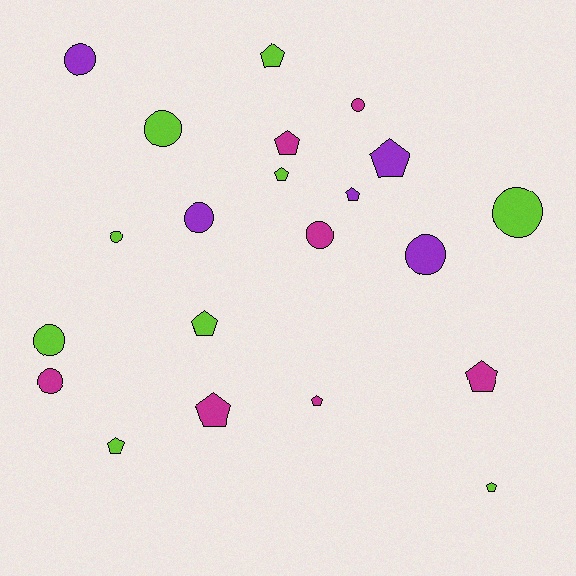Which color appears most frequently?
Lime, with 9 objects.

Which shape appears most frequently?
Pentagon, with 11 objects.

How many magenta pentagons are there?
There are 4 magenta pentagons.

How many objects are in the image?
There are 21 objects.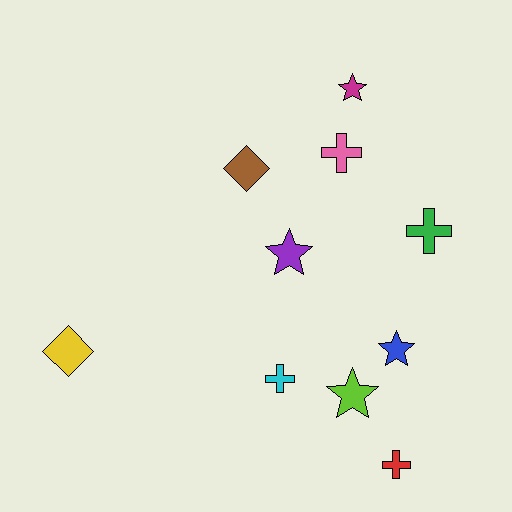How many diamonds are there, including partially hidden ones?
There are 2 diamonds.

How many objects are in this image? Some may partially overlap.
There are 10 objects.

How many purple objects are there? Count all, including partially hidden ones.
There is 1 purple object.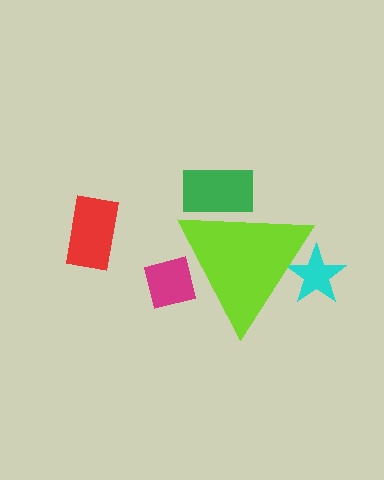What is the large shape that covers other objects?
A lime triangle.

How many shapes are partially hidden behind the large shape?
3 shapes are partially hidden.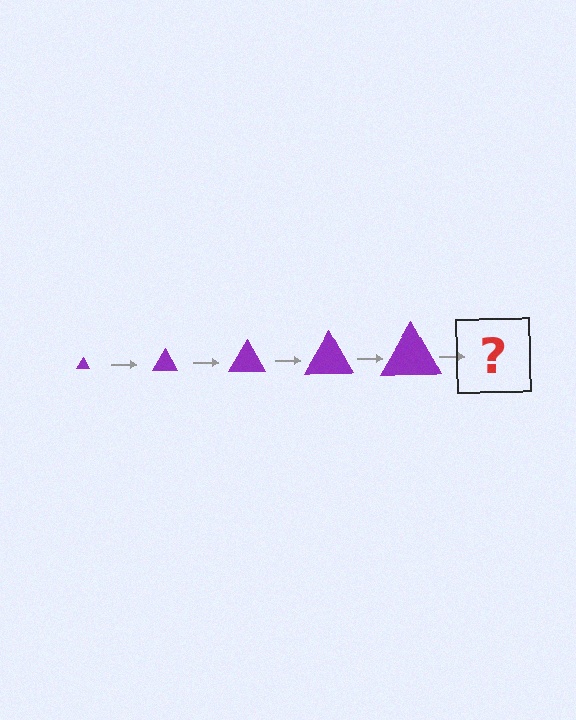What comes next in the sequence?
The next element should be a purple triangle, larger than the previous one.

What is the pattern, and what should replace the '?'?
The pattern is that the triangle gets progressively larger each step. The '?' should be a purple triangle, larger than the previous one.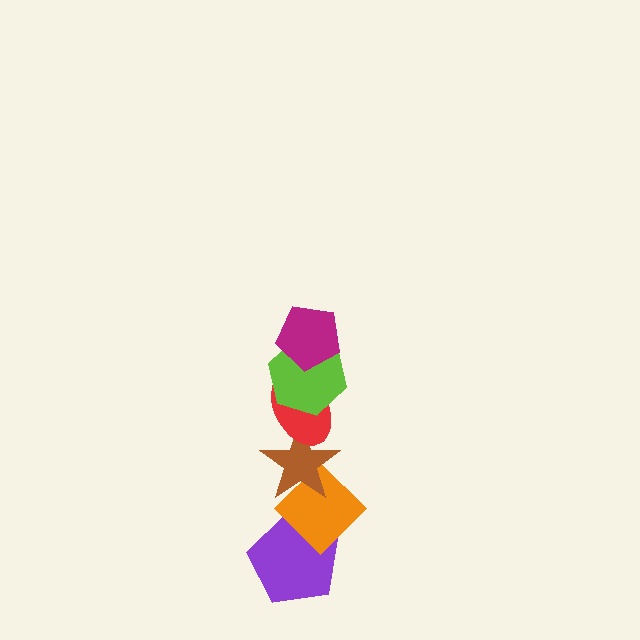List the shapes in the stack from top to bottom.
From top to bottom: the magenta pentagon, the lime hexagon, the red ellipse, the brown star, the orange diamond, the purple pentagon.